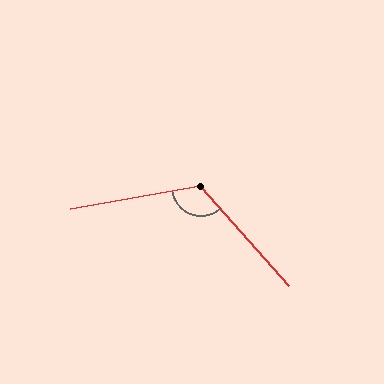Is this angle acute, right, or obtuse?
It is obtuse.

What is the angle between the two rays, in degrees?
Approximately 122 degrees.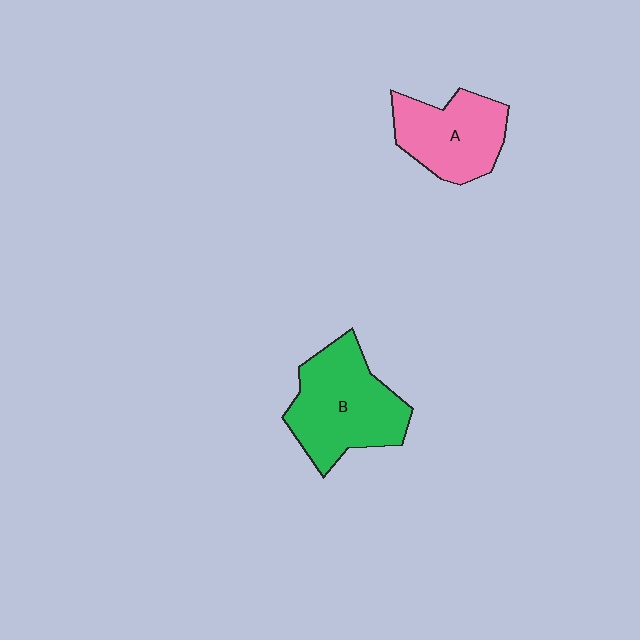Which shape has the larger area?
Shape B (green).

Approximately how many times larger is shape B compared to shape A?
Approximately 1.3 times.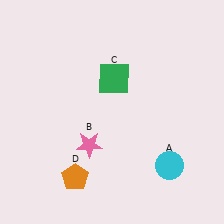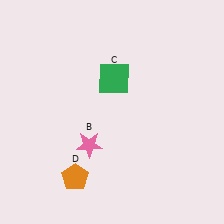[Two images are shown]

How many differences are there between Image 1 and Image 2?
There is 1 difference between the two images.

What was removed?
The cyan circle (A) was removed in Image 2.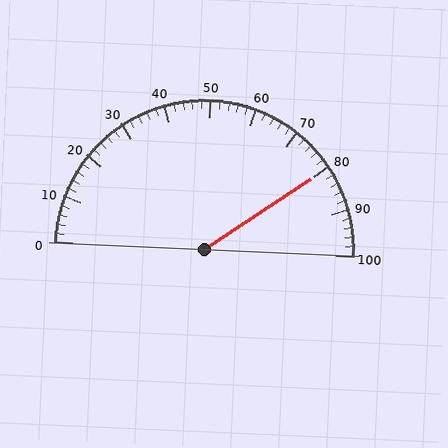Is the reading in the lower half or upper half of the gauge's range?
The reading is in the upper half of the range (0 to 100).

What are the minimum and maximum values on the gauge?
The gauge ranges from 0 to 100.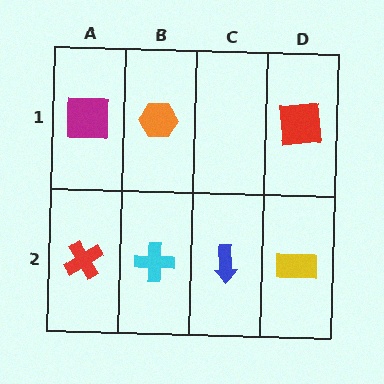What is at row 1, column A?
A magenta square.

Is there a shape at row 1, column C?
No, that cell is empty.